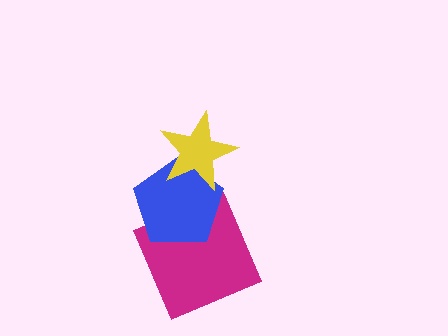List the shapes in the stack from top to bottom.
From top to bottom: the yellow star, the blue pentagon, the magenta square.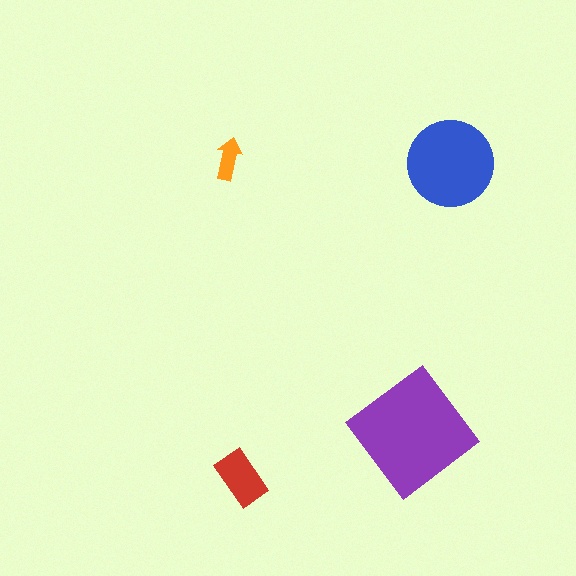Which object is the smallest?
The orange arrow.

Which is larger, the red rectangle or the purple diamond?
The purple diamond.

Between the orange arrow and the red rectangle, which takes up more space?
The red rectangle.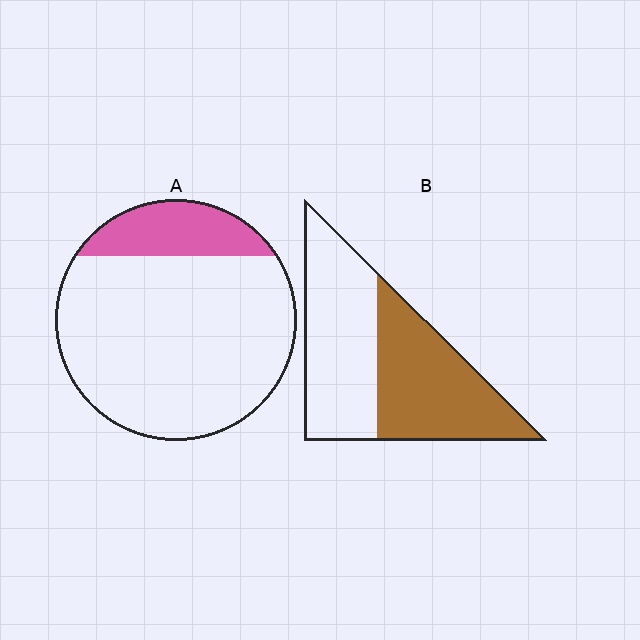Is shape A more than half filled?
No.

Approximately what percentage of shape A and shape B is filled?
A is approximately 20% and B is approximately 50%.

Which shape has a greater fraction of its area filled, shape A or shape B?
Shape B.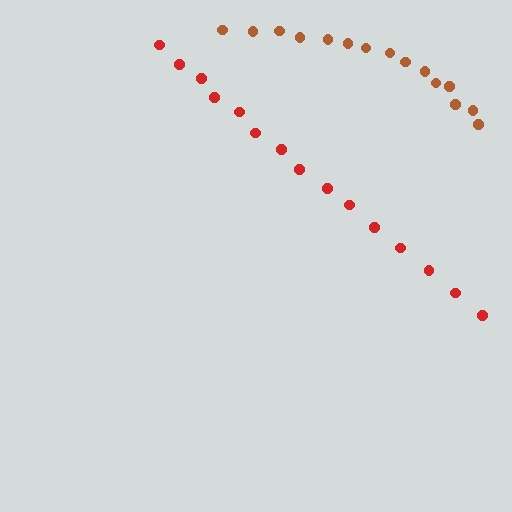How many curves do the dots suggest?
There are 2 distinct paths.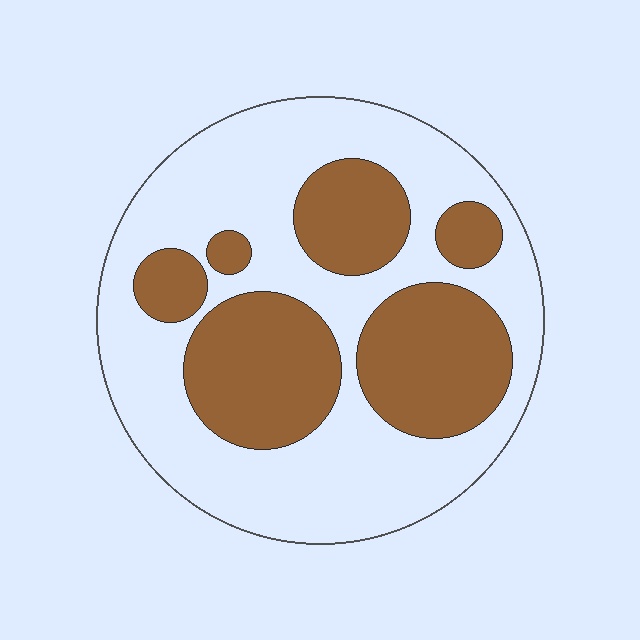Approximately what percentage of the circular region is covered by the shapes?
Approximately 40%.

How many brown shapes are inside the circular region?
6.